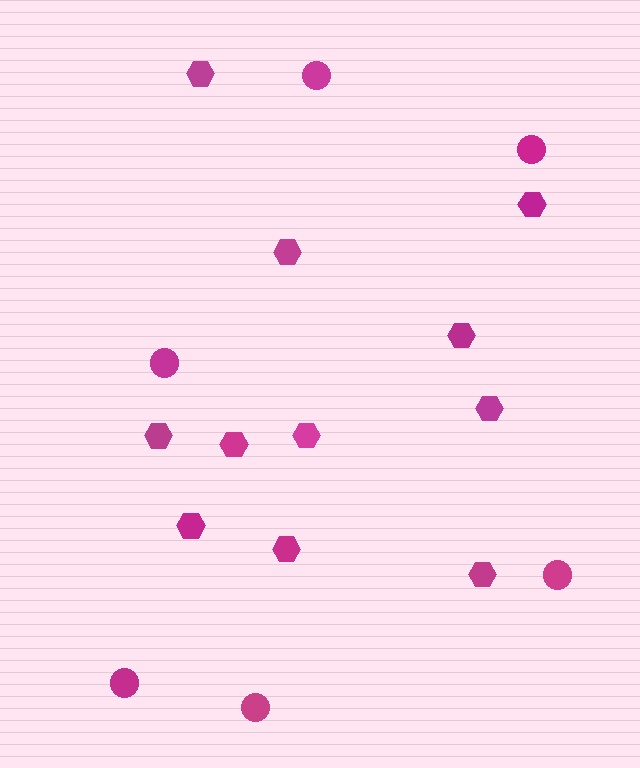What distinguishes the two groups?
There are 2 groups: one group of hexagons (11) and one group of circles (6).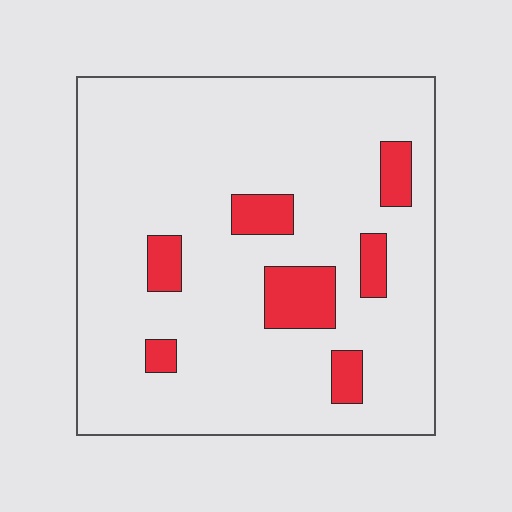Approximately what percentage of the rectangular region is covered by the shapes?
Approximately 10%.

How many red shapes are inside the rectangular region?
7.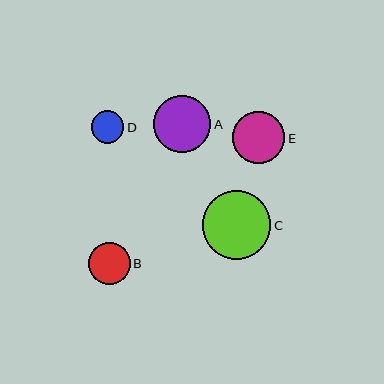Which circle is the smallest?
Circle D is the smallest with a size of approximately 33 pixels.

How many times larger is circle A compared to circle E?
Circle A is approximately 1.1 times the size of circle E.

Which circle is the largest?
Circle C is the largest with a size of approximately 69 pixels.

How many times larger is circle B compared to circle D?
Circle B is approximately 1.3 times the size of circle D.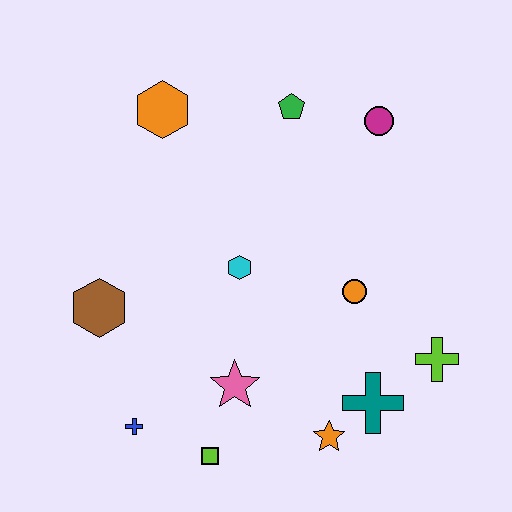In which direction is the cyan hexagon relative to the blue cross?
The cyan hexagon is above the blue cross.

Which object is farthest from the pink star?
The magenta circle is farthest from the pink star.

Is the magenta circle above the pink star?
Yes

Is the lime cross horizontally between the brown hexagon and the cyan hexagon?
No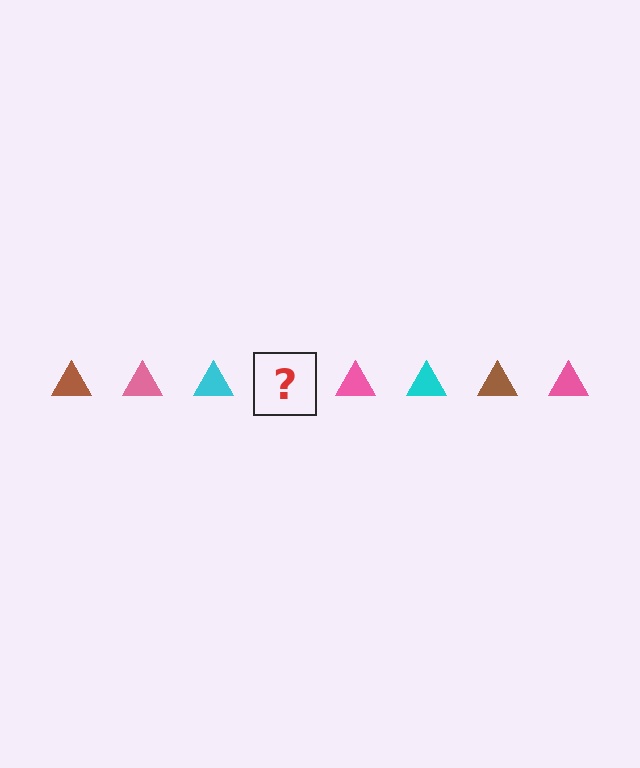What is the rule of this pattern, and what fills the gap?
The rule is that the pattern cycles through brown, pink, cyan triangles. The gap should be filled with a brown triangle.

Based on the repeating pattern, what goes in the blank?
The blank should be a brown triangle.